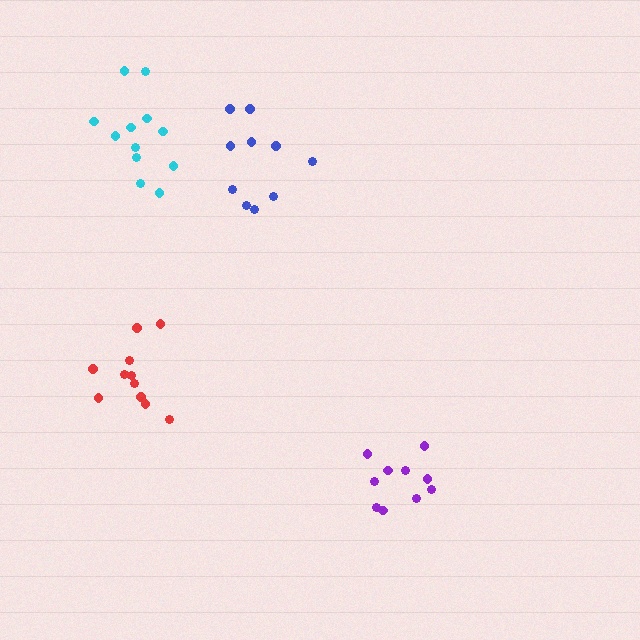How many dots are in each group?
Group 1: 10 dots, Group 2: 12 dots, Group 3: 11 dots, Group 4: 10 dots (43 total).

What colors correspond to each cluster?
The clusters are colored: blue, cyan, red, purple.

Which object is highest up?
The cyan cluster is topmost.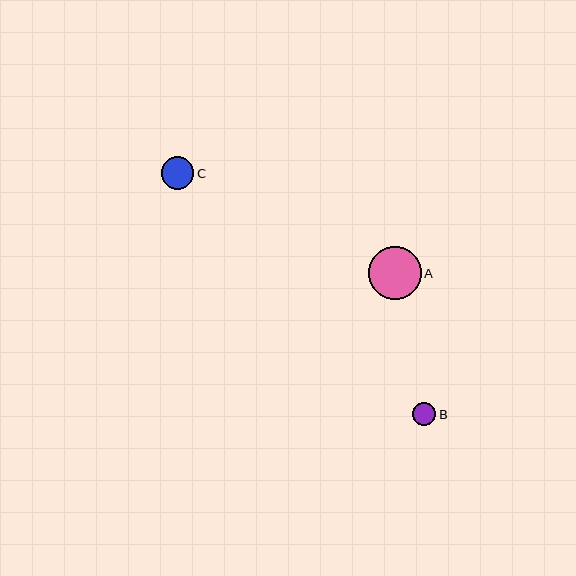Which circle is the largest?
Circle A is the largest with a size of approximately 53 pixels.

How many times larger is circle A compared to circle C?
Circle A is approximately 1.6 times the size of circle C.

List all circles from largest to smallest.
From largest to smallest: A, C, B.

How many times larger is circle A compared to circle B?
Circle A is approximately 2.3 times the size of circle B.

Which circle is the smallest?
Circle B is the smallest with a size of approximately 23 pixels.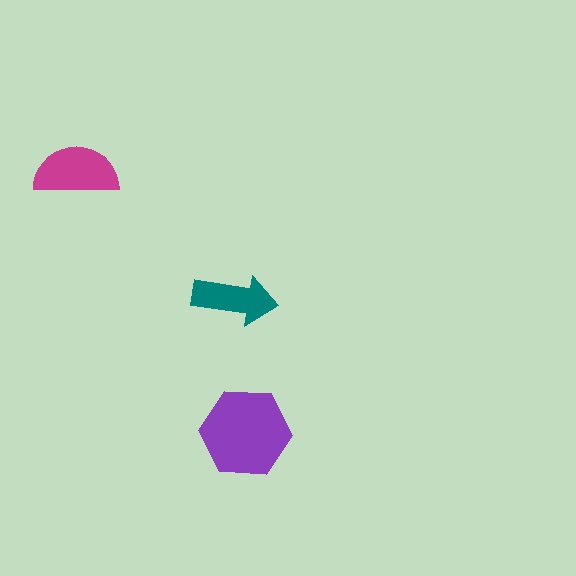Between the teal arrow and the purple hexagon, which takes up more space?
The purple hexagon.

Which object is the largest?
The purple hexagon.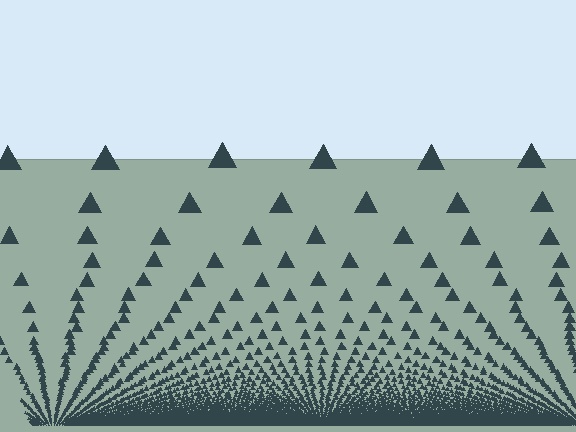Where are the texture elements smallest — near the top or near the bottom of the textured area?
Near the bottom.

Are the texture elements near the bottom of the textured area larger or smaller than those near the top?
Smaller. The gradient is inverted — elements near the bottom are smaller and denser.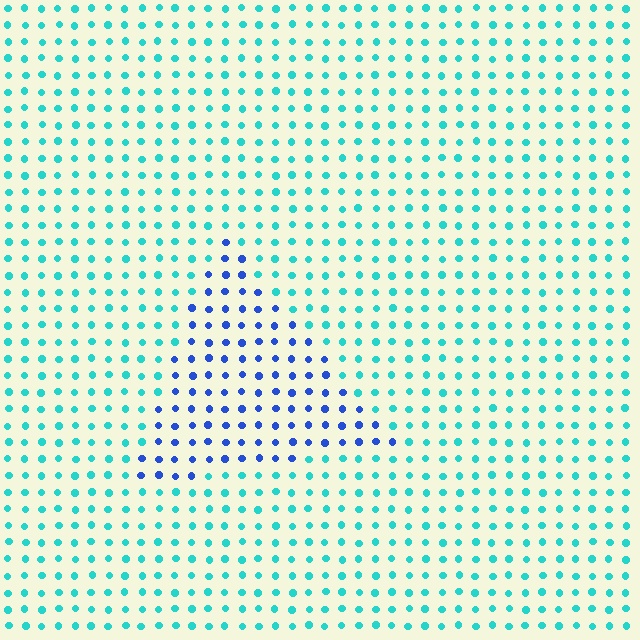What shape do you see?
I see a triangle.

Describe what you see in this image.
The image is filled with small cyan elements in a uniform arrangement. A triangle-shaped region is visible where the elements are tinted to a slightly different hue, forming a subtle color boundary.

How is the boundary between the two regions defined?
The boundary is defined purely by a slight shift in hue (about 50 degrees). Spacing, size, and orientation are identical on both sides.